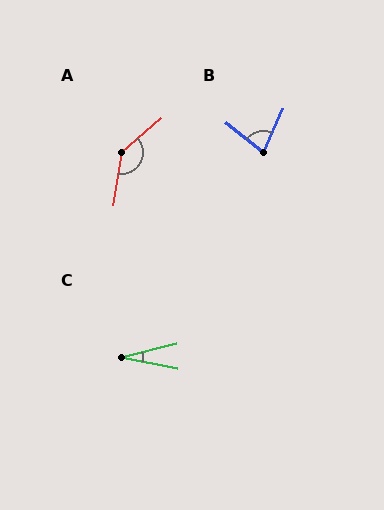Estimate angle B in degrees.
Approximately 75 degrees.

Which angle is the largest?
A, at approximately 139 degrees.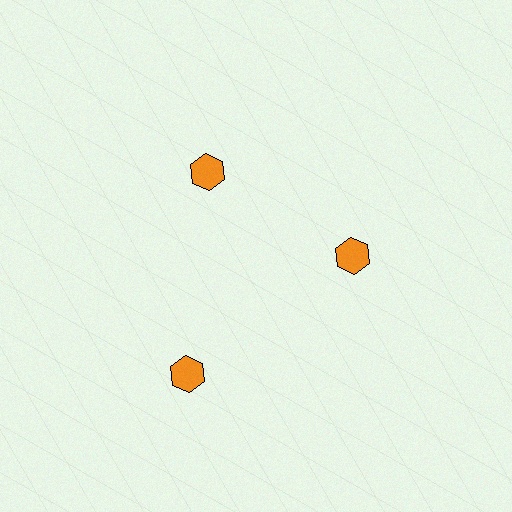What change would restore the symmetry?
The symmetry would be restored by moving it inward, back onto the ring so that all 3 hexagons sit at equal angles and equal distance from the center.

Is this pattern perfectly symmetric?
No. The 3 orange hexagons are arranged in a ring, but one element near the 7 o'clock position is pushed outward from the center, breaking the 3-fold rotational symmetry.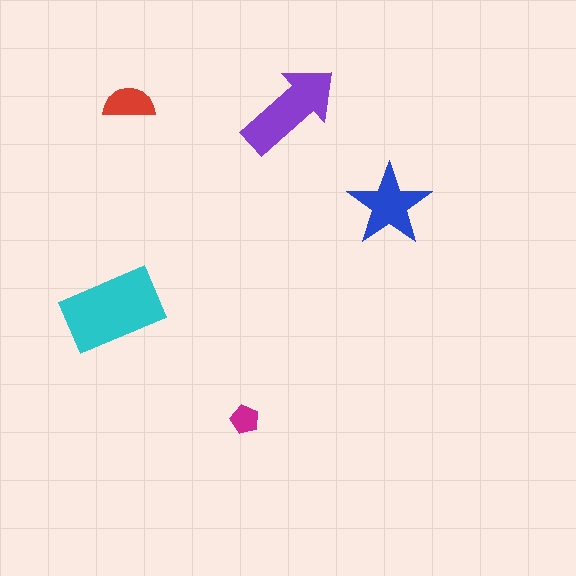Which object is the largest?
The cyan rectangle.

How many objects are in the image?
There are 5 objects in the image.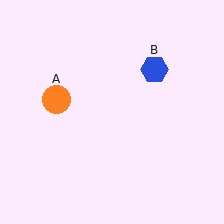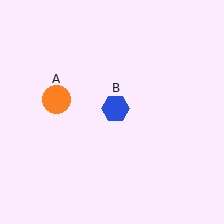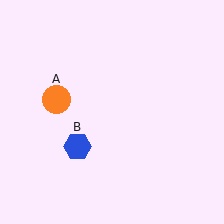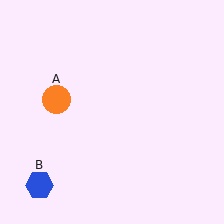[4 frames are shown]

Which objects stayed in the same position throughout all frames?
Orange circle (object A) remained stationary.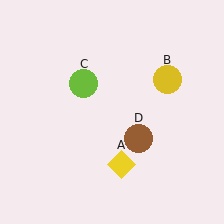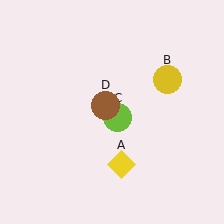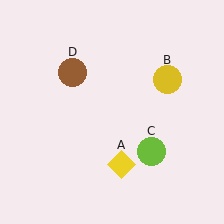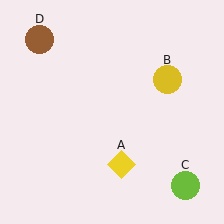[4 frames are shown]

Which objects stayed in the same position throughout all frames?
Yellow diamond (object A) and yellow circle (object B) remained stationary.